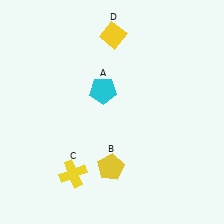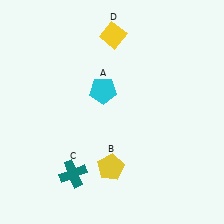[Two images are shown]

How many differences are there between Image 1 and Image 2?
There is 1 difference between the two images.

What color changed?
The cross (C) changed from yellow in Image 1 to teal in Image 2.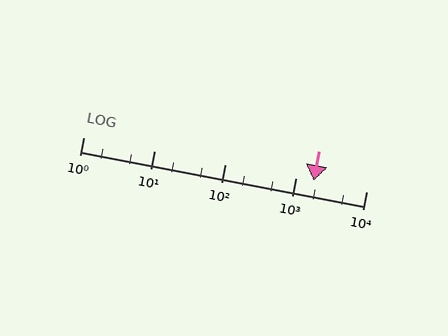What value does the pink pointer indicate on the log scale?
The pointer indicates approximately 1800.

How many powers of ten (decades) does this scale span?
The scale spans 4 decades, from 1 to 10000.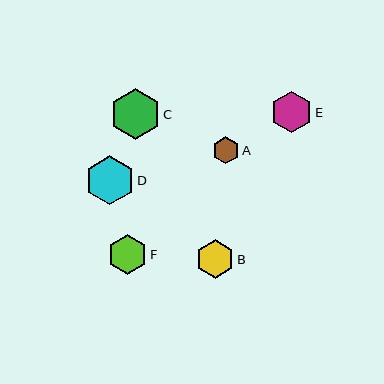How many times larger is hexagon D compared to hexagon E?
Hexagon D is approximately 1.2 times the size of hexagon E.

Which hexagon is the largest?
Hexagon C is the largest with a size of approximately 50 pixels.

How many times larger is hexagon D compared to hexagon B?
Hexagon D is approximately 1.3 times the size of hexagon B.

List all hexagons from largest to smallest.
From largest to smallest: C, D, E, F, B, A.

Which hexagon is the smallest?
Hexagon A is the smallest with a size of approximately 27 pixels.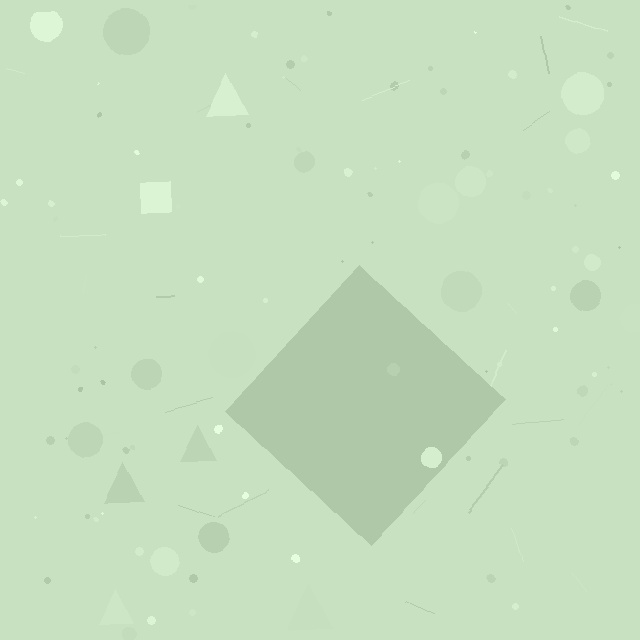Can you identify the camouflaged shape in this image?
The camouflaged shape is a diamond.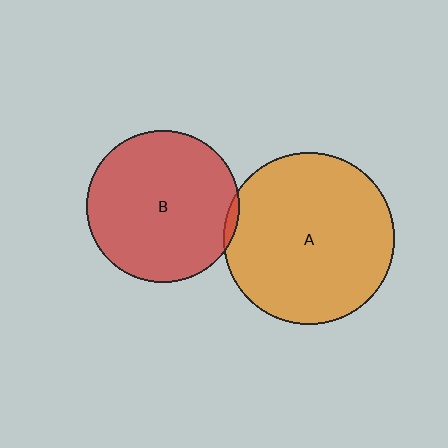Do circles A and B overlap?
Yes.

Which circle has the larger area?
Circle A (orange).